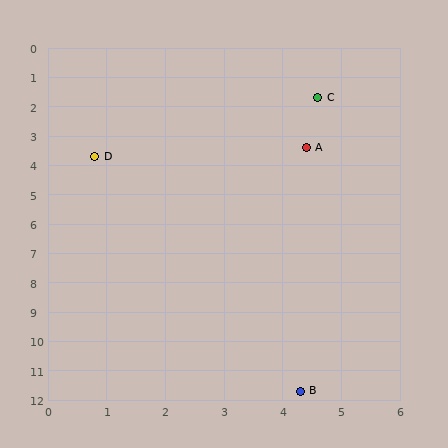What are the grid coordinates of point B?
Point B is at approximately (4.3, 11.7).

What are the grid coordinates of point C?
Point C is at approximately (4.6, 1.7).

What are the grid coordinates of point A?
Point A is at approximately (4.4, 3.4).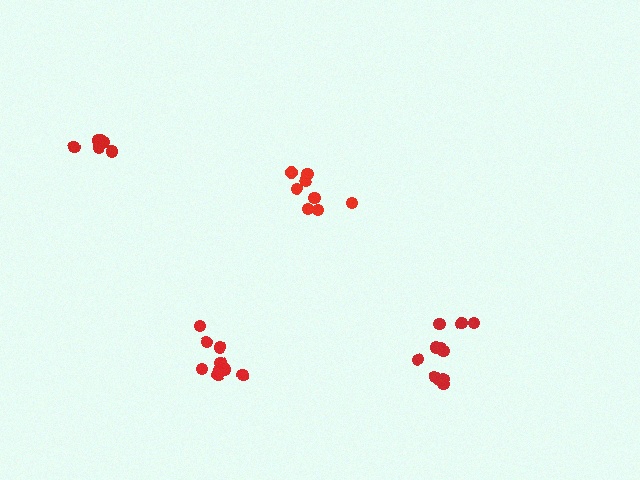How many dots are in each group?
Group 1: 8 dots, Group 2: 11 dots, Group 3: 10 dots, Group 4: 6 dots (35 total).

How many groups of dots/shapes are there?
There are 4 groups.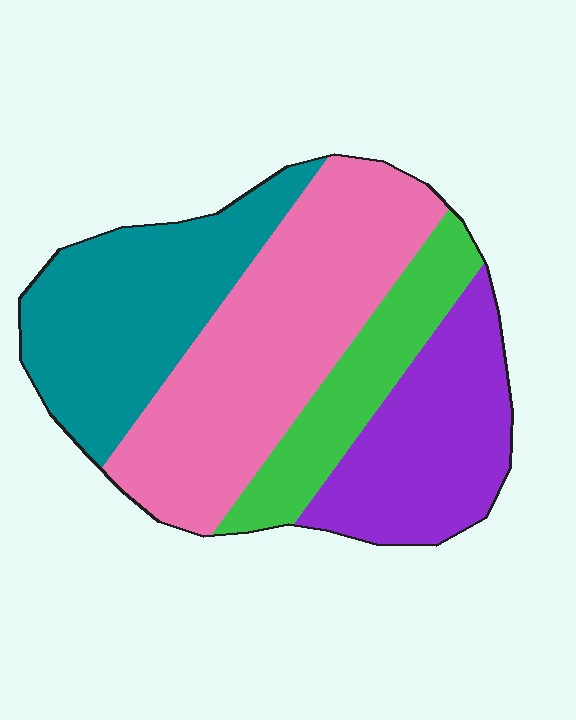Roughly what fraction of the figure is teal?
Teal takes up about one quarter (1/4) of the figure.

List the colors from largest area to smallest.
From largest to smallest: pink, teal, purple, green.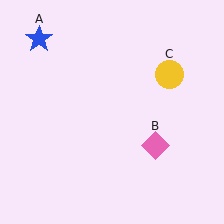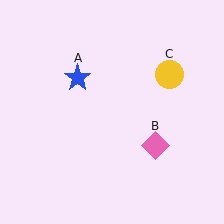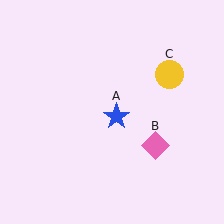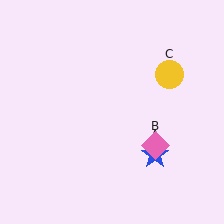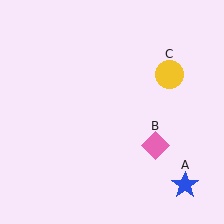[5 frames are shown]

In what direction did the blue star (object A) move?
The blue star (object A) moved down and to the right.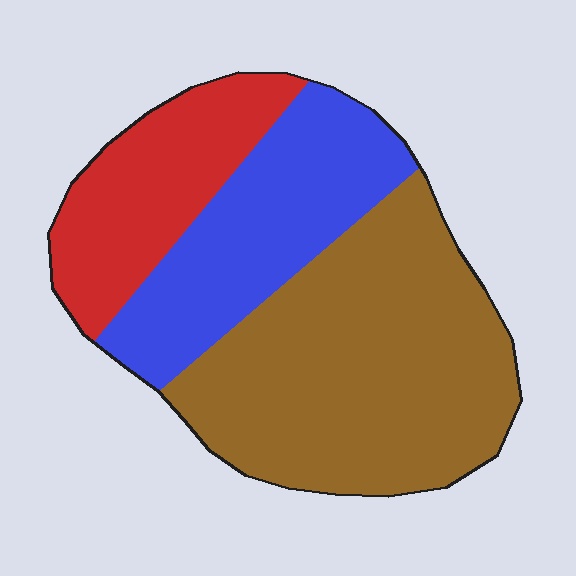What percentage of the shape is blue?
Blue takes up about one quarter (1/4) of the shape.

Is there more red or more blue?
Blue.